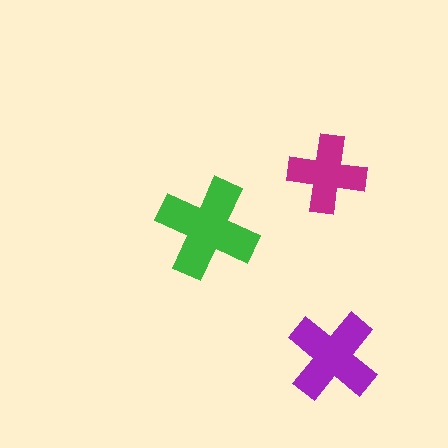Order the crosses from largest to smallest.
the green one, the purple one, the magenta one.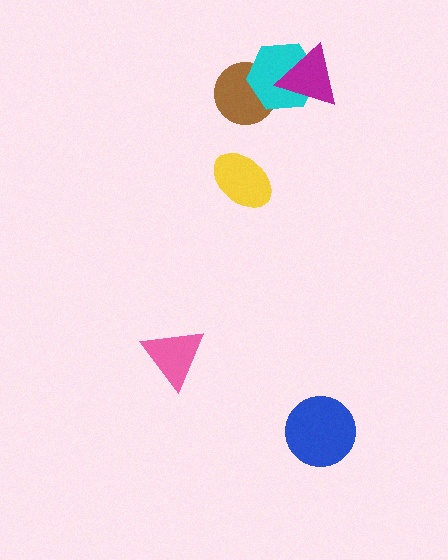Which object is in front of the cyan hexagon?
The magenta triangle is in front of the cyan hexagon.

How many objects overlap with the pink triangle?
0 objects overlap with the pink triangle.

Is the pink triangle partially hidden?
No, no other shape covers it.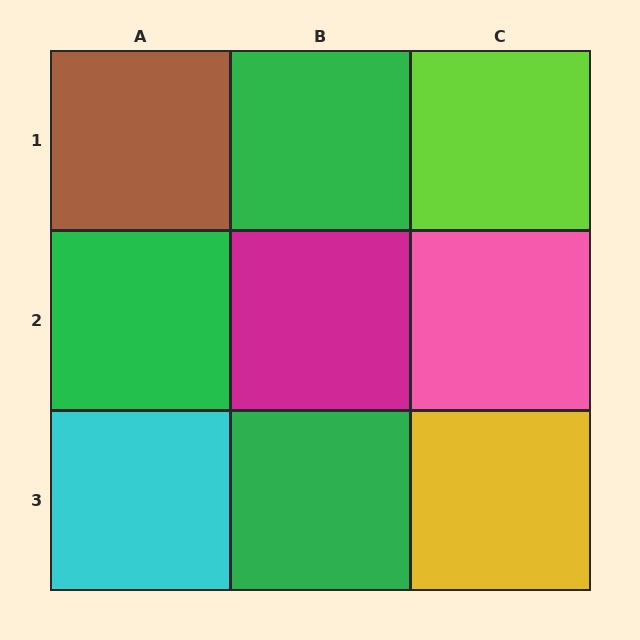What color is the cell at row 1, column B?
Green.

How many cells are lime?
1 cell is lime.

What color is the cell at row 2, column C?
Pink.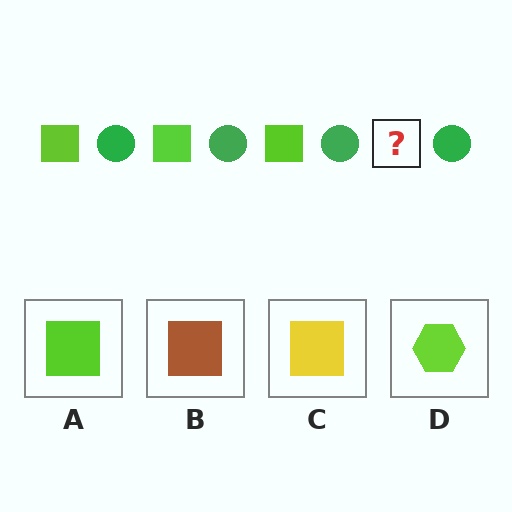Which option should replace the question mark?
Option A.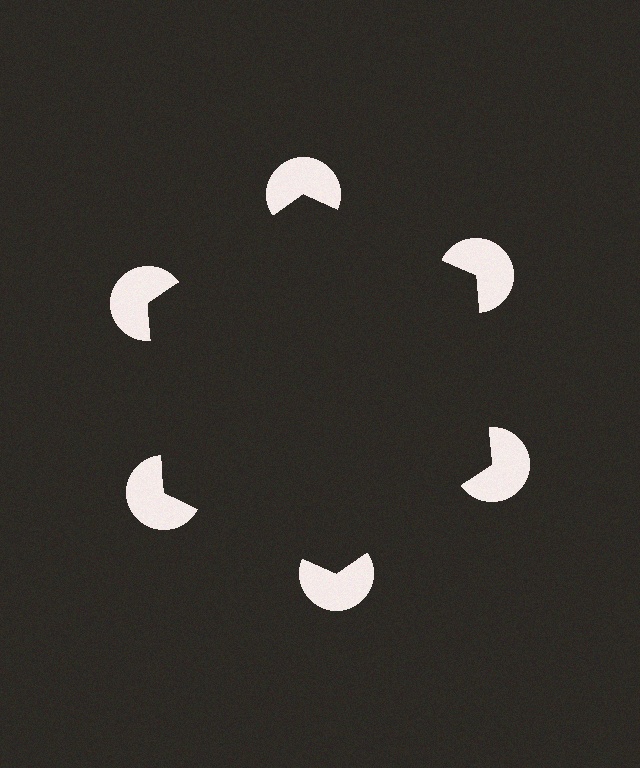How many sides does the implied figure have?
6 sides.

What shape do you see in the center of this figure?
An illusory hexagon — its edges are inferred from the aligned wedge cuts in the pac-man discs, not physically drawn.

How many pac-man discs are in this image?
There are 6 — one at each vertex of the illusory hexagon.